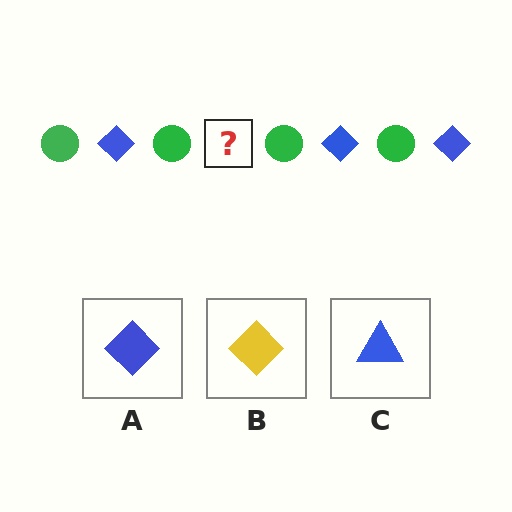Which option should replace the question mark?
Option A.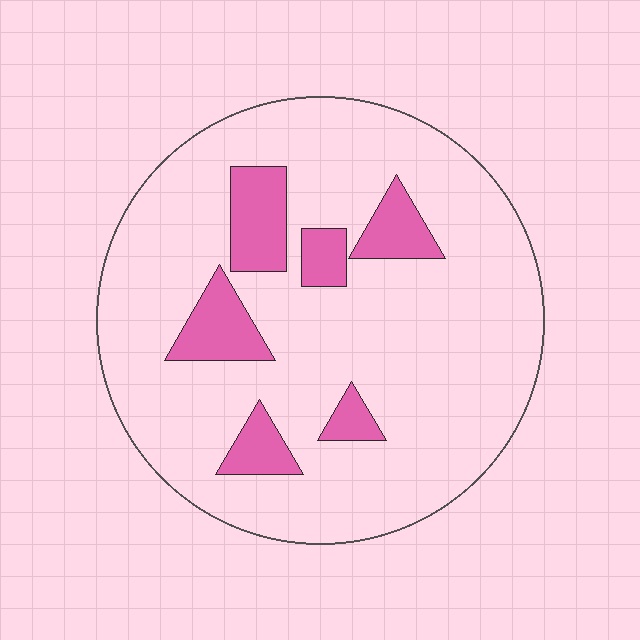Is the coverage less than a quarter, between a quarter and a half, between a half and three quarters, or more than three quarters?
Less than a quarter.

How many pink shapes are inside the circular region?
6.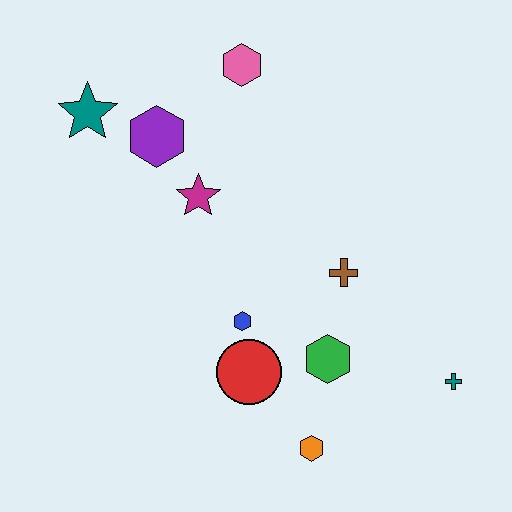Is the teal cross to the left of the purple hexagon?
No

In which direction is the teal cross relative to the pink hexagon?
The teal cross is below the pink hexagon.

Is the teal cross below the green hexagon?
Yes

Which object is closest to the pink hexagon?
The purple hexagon is closest to the pink hexagon.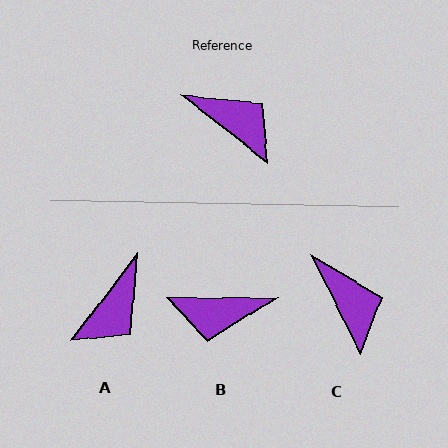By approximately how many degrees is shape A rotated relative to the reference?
Approximately 89 degrees clockwise.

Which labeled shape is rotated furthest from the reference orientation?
B, about 142 degrees away.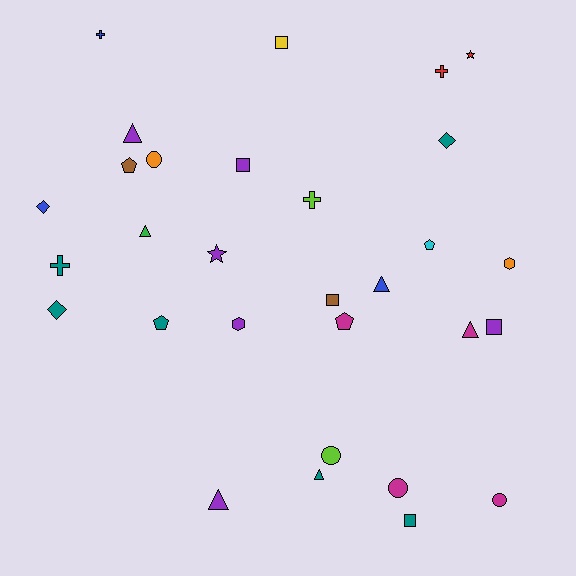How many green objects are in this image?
There is 1 green object.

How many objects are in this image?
There are 30 objects.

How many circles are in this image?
There are 4 circles.